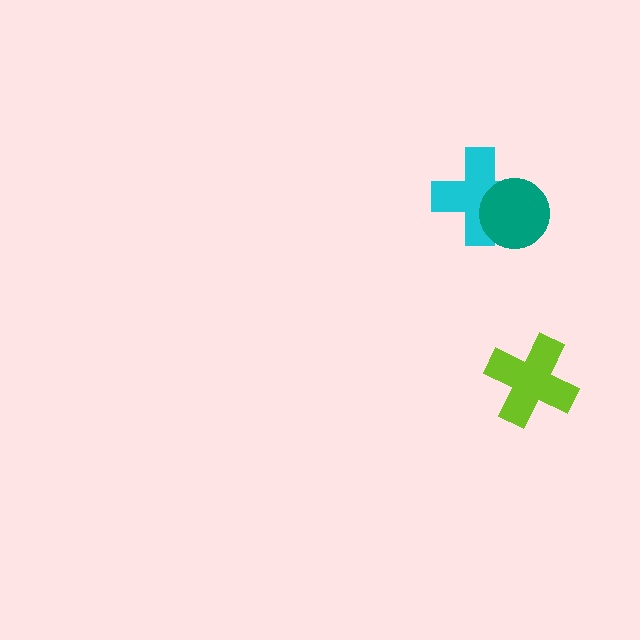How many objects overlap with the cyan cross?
1 object overlaps with the cyan cross.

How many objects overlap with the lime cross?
0 objects overlap with the lime cross.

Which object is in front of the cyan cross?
The teal circle is in front of the cyan cross.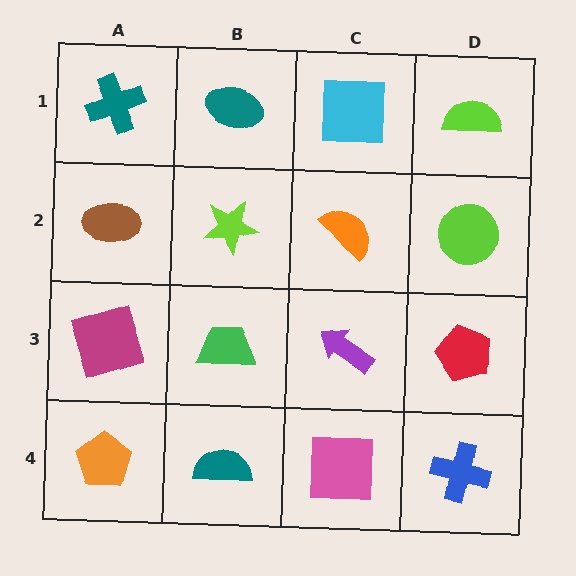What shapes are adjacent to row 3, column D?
A lime circle (row 2, column D), a blue cross (row 4, column D), a purple arrow (row 3, column C).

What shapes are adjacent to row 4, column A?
A magenta square (row 3, column A), a teal semicircle (row 4, column B).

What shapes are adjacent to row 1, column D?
A lime circle (row 2, column D), a cyan square (row 1, column C).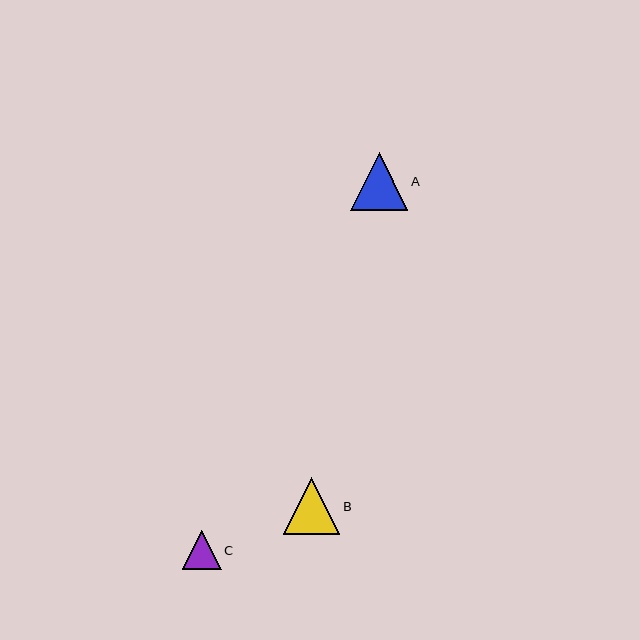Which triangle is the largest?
Triangle A is the largest with a size of approximately 57 pixels.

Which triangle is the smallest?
Triangle C is the smallest with a size of approximately 39 pixels.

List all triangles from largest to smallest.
From largest to smallest: A, B, C.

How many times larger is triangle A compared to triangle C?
Triangle A is approximately 1.5 times the size of triangle C.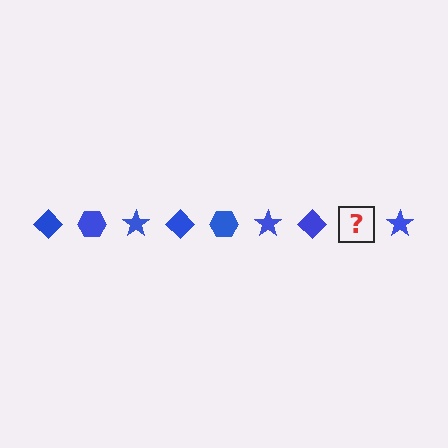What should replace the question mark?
The question mark should be replaced with a blue hexagon.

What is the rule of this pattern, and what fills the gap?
The rule is that the pattern cycles through diamond, hexagon, star shapes in blue. The gap should be filled with a blue hexagon.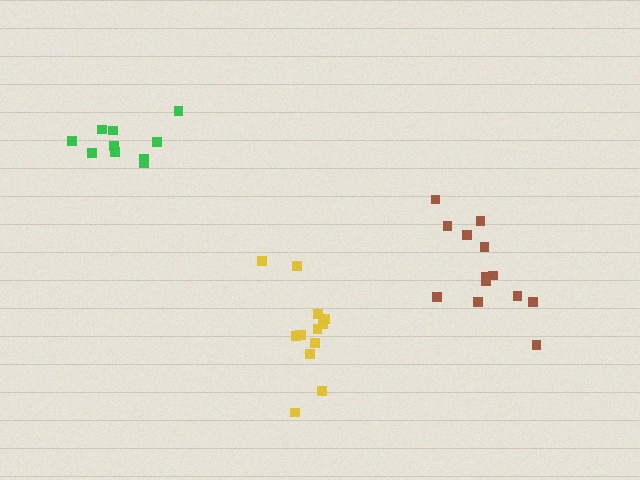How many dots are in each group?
Group 1: 10 dots, Group 2: 13 dots, Group 3: 13 dots (36 total).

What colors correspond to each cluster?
The clusters are colored: green, brown, yellow.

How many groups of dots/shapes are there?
There are 3 groups.